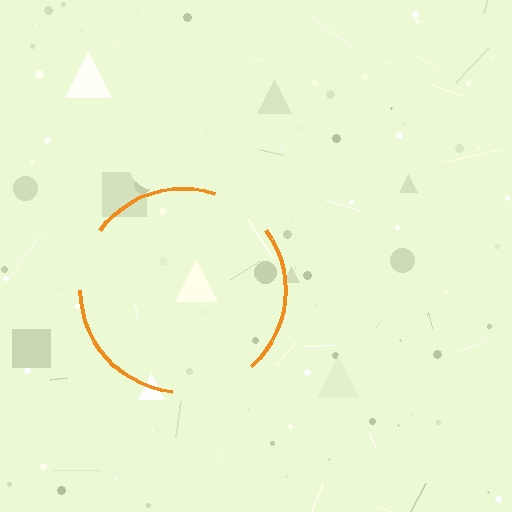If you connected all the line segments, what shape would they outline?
They would outline a circle.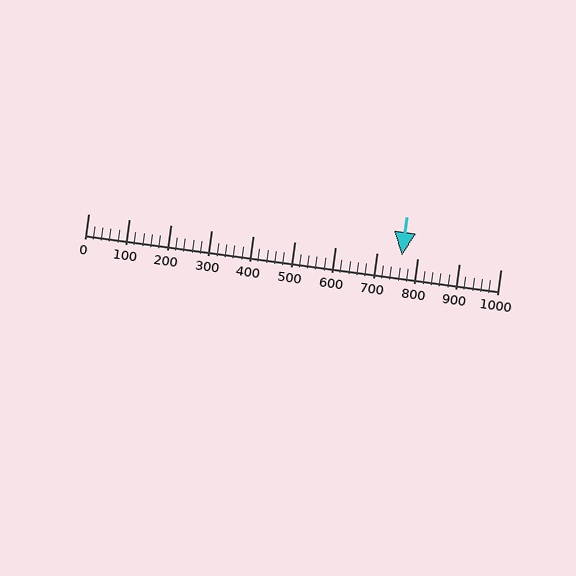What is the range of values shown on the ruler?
The ruler shows values from 0 to 1000.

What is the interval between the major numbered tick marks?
The major tick marks are spaced 100 units apart.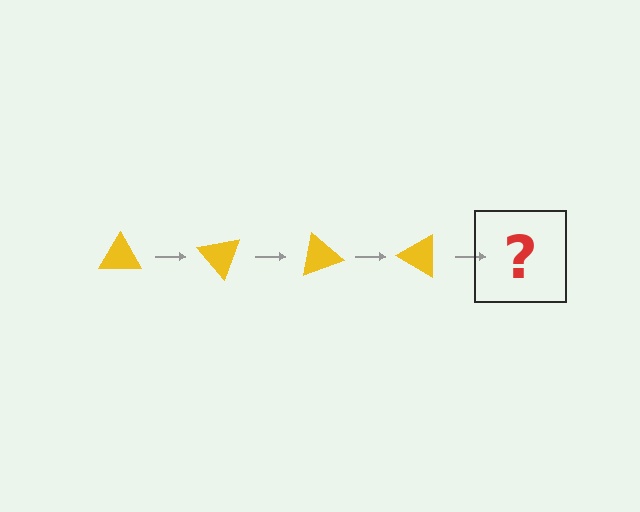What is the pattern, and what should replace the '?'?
The pattern is that the triangle rotates 50 degrees each step. The '?' should be a yellow triangle rotated 200 degrees.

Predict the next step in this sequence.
The next step is a yellow triangle rotated 200 degrees.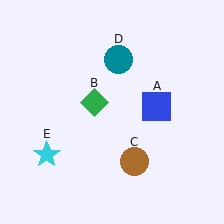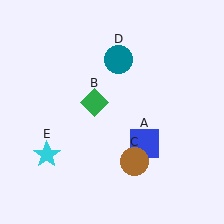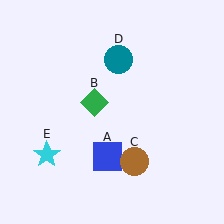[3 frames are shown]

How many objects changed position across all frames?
1 object changed position: blue square (object A).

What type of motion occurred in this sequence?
The blue square (object A) rotated clockwise around the center of the scene.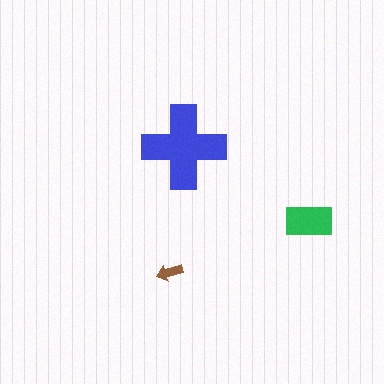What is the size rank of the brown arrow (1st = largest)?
3rd.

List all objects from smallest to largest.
The brown arrow, the green rectangle, the blue cross.